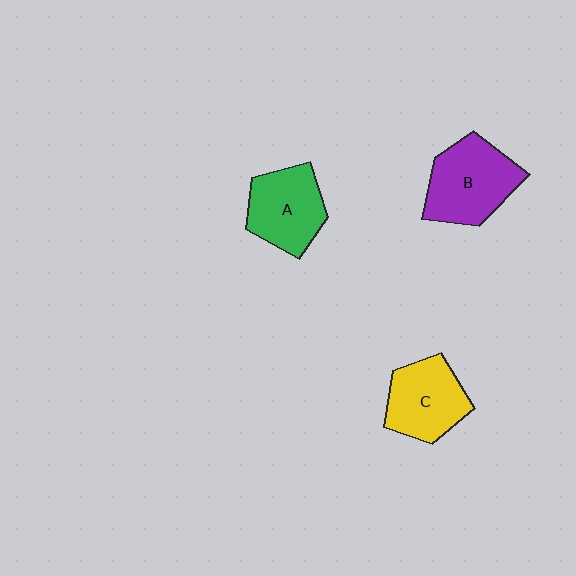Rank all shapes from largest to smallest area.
From largest to smallest: B (purple), A (green), C (yellow).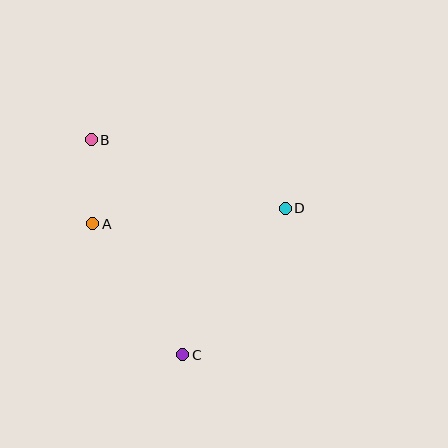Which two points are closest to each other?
Points A and B are closest to each other.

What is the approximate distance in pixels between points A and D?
The distance between A and D is approximately 193 pixels.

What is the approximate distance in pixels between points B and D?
The distance between B and D is approximately 206 pixels.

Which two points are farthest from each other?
Points B and C are farthest from each other.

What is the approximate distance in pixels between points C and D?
The distance between C and D is approximately 179 pixels.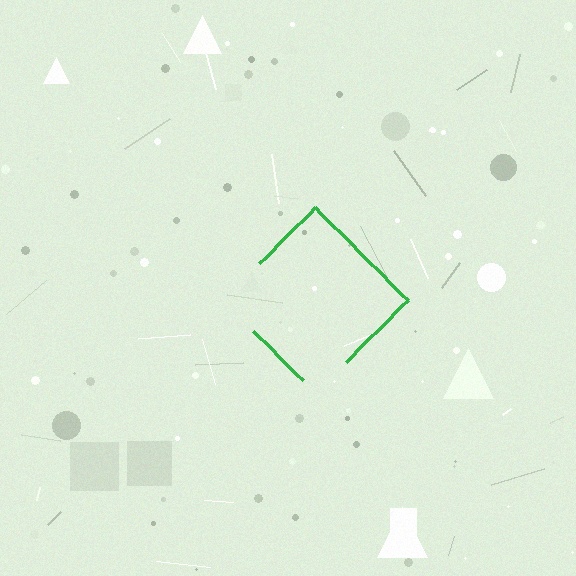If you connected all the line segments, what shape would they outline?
They would outline a diamond.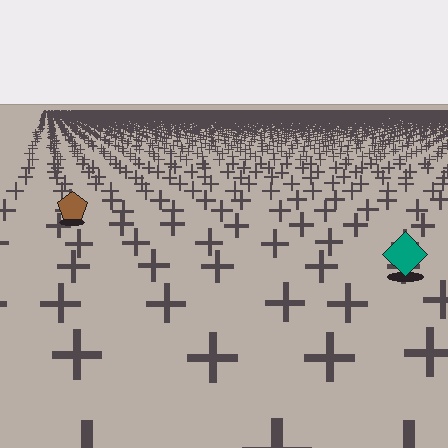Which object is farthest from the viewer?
The brown pentagon is farthest from the viewer. It appears smaller and the ground texture around it is denser.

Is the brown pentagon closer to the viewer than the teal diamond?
No. The teal diamond is closer — you can tell from the texture gradient: the ground texture is coarser near it.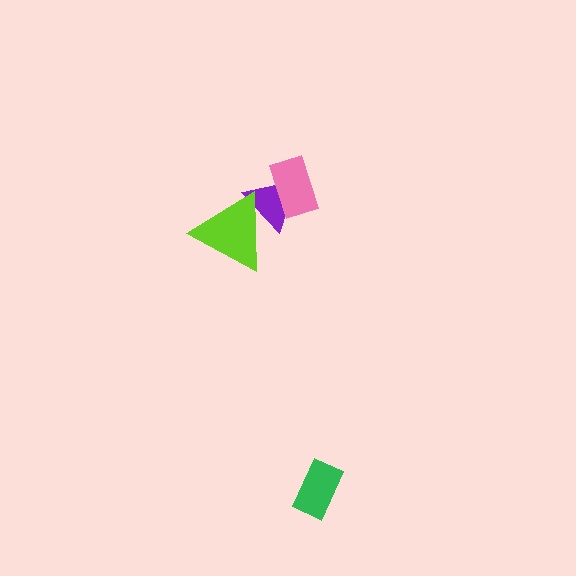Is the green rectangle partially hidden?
No, no other shape covers it.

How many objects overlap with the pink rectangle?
1 object overlaps with the pink rectangle.